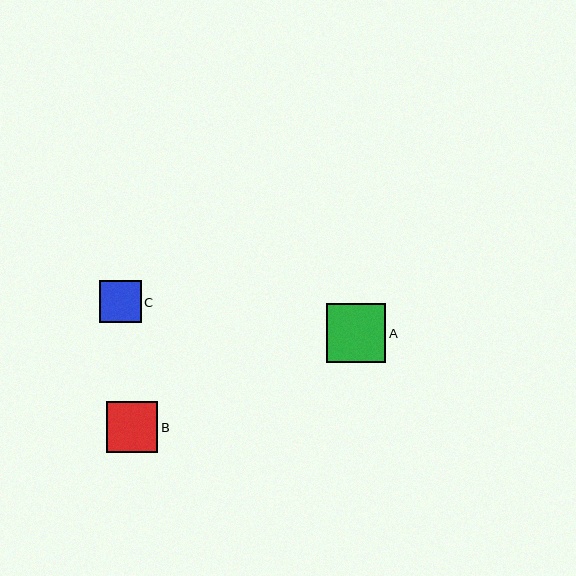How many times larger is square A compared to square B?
Square A is approximately 1.2 times the size of square B.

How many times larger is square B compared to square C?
Square B is approximately 1.2 times the size of square C.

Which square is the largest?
Square A is the largest with a size of approximately 59 pixels.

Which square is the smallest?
Square C is the smallest with a size of approximately 42 pixels.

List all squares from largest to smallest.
From largest to smallest: A, B, C.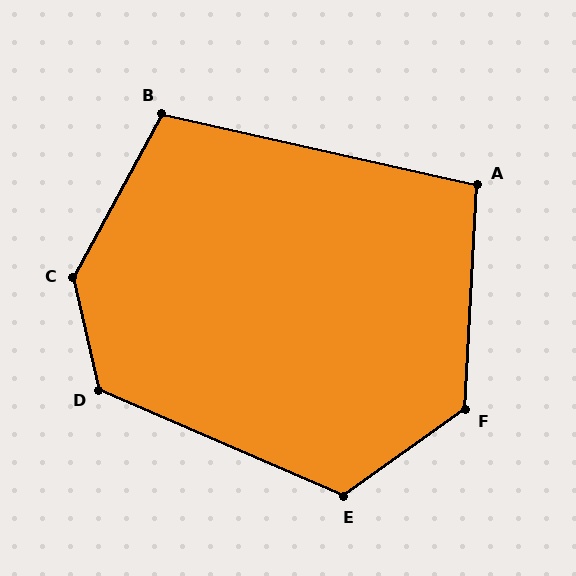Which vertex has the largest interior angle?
C, at approximately 139 degrees.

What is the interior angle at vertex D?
Approximately 126 degrees (obtuse).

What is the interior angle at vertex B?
Approximately 106 degrees (obtuse).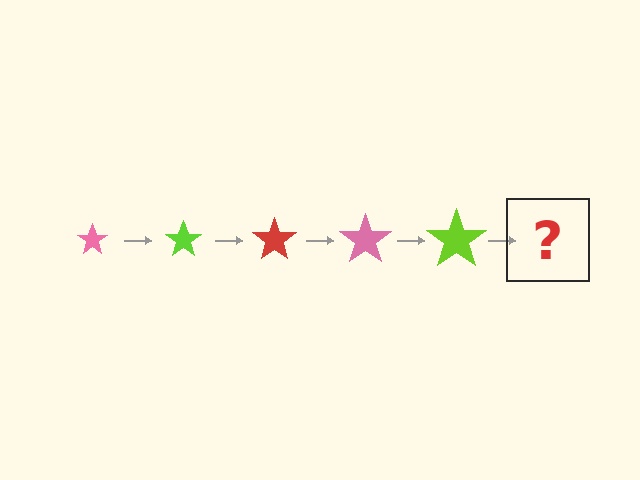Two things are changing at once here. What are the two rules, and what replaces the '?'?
The two rules are that the star grows larger each step and the color cycles through pink, lime, and red. The '?' should be a red star, larger than the previous one.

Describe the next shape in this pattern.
It should be a red star, larger than the previous one.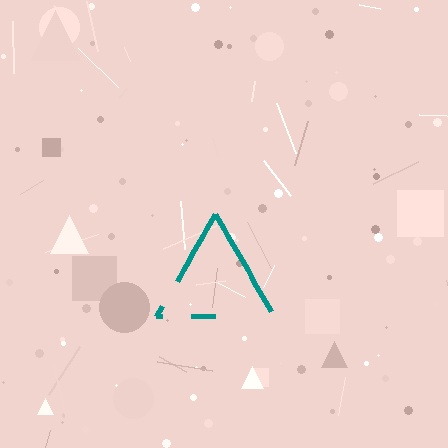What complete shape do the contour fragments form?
The contour fragments form a triangle.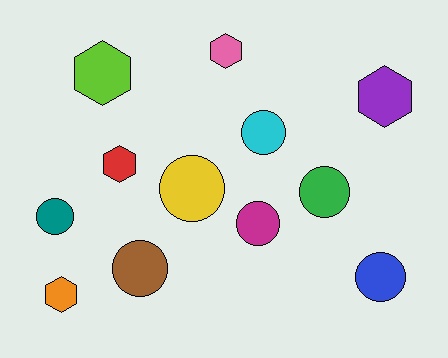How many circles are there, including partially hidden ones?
There are 7 circles.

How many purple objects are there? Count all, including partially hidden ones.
There is 1 purple object.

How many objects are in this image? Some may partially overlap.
There are 12 objects.